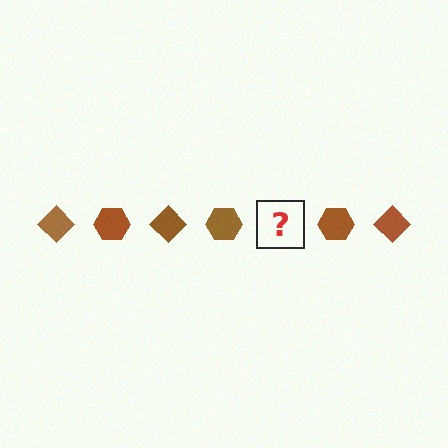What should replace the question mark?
The question mark should be replaced with a brown diamond.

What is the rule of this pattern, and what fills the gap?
The rule is that the pattern cycles through diamond, hexagon shapes in brown. The gap should be filled with a brown diamond.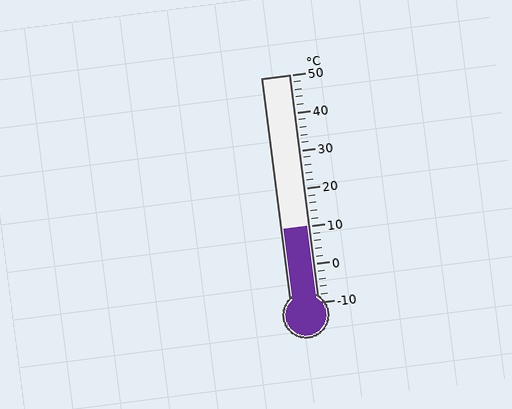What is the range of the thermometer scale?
The thermometer scale ranges from -10°C to 50°C.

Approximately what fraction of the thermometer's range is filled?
The thermometer is filled to approximately 35% of its range.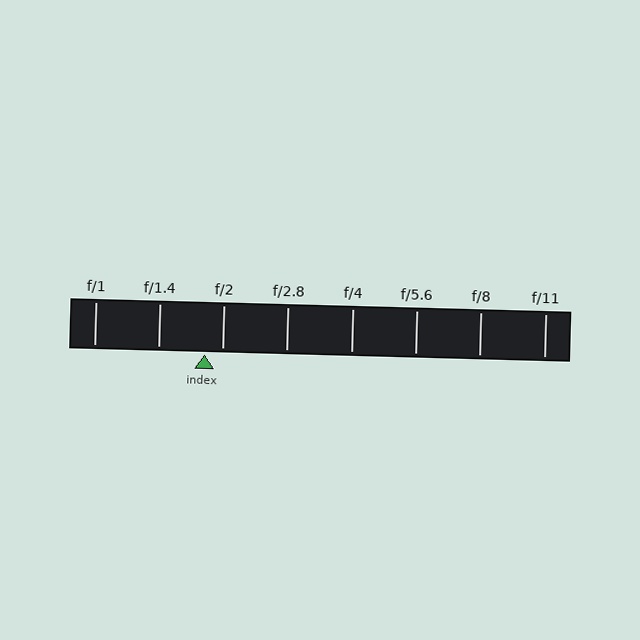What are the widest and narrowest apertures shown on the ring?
The widest aperture shown is f/1 and the narrowest is f/11.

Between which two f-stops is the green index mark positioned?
The index mark is between f/1.4 and f/2.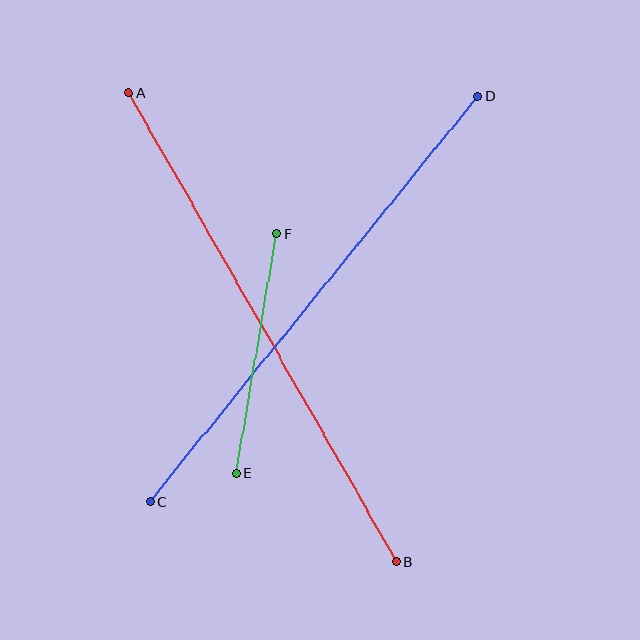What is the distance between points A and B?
The distance is approximately 540 pixels.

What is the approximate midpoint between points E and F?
The midpoint is at approximately (256, 354) pixels.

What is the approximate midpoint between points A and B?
The midpoint is at approximately (262, 327) pixels.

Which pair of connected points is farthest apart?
Points A and B are farthest apart.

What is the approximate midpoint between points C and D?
The midpoint is at approximately (314, 299) pixels.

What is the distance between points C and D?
The distance is approximately 521 pixels.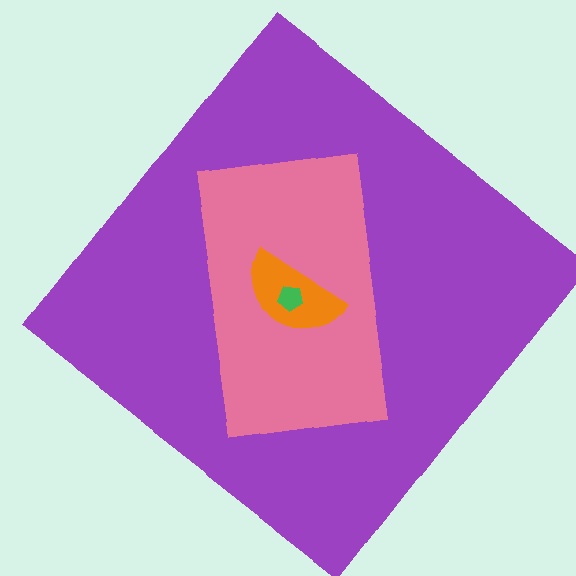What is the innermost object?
The green pentagon.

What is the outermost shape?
The purple diamond.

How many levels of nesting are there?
4.